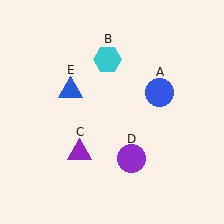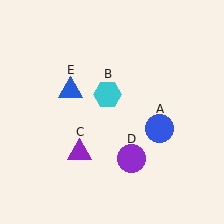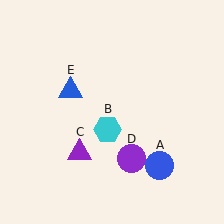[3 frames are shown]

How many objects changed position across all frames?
2 objects changed position: blue circle (object A), cyan hexagon (object B).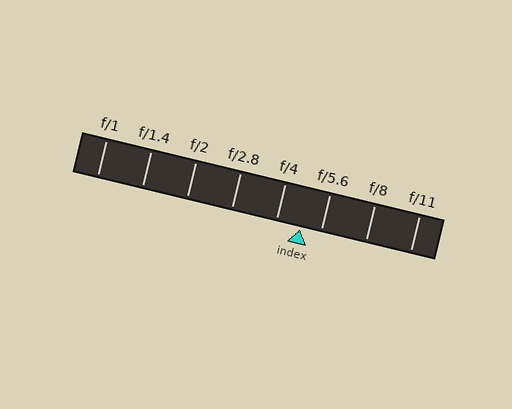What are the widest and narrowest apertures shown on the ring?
The widest aperture shown is f/1 and the narrowest is f/11.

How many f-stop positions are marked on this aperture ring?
There are 8 f-stop positions marked.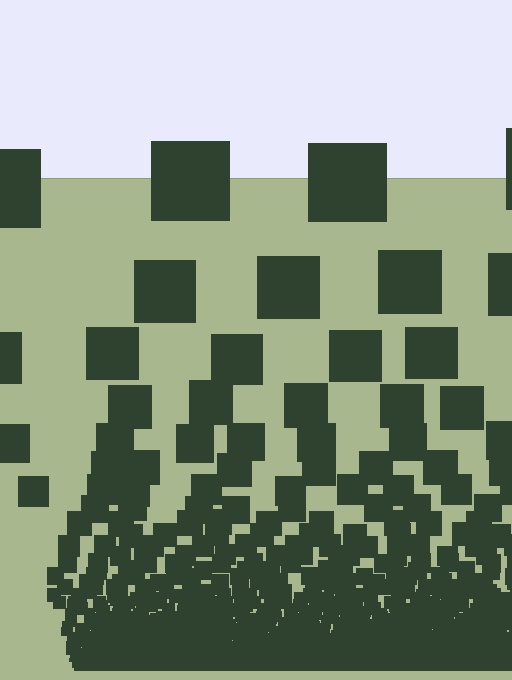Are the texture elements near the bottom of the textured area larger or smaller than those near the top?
Smaller. The gradient is inverted — elements near the bottom are smaller and denser.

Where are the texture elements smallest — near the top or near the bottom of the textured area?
Near the bottom.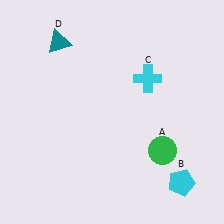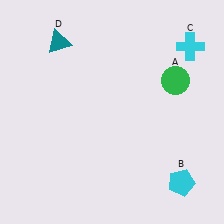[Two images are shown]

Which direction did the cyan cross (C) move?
The cyan cross (C) moved right.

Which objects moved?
The objects that moved are: the green circle (A), the cyan cross (C).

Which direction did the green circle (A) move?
The green circle (A) moved up.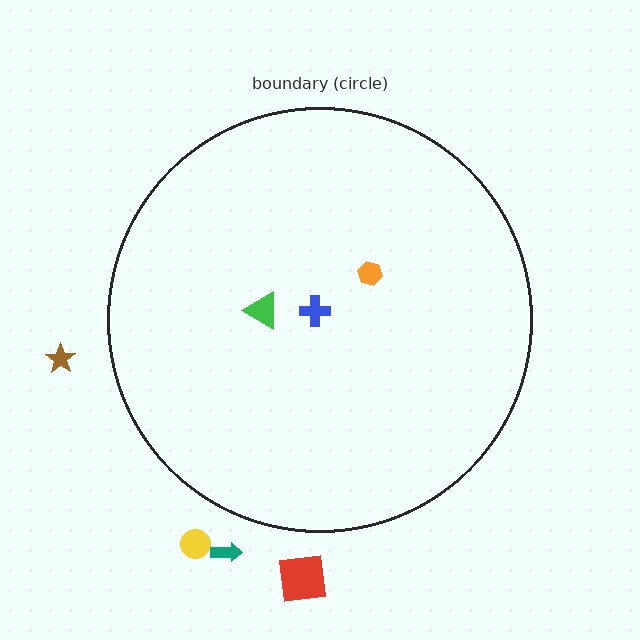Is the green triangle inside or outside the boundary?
Inside.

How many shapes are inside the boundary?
3 inside, 4 outside.